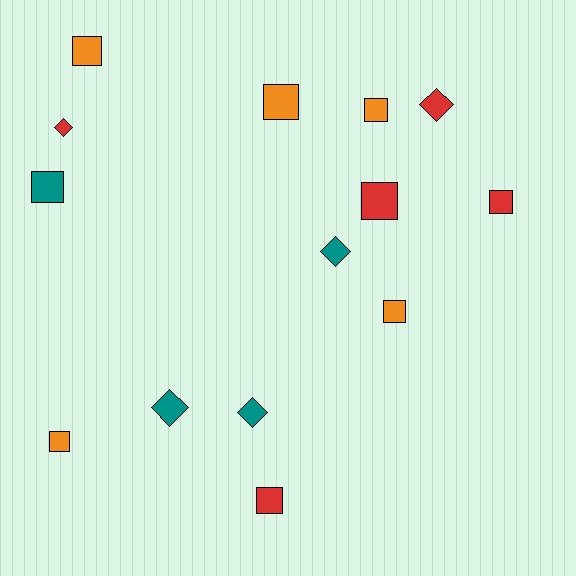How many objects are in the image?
There are 14 objects.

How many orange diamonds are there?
There are no orange diamonds.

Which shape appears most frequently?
Square, with 9 objects.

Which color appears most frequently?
Orange, with 5 objects.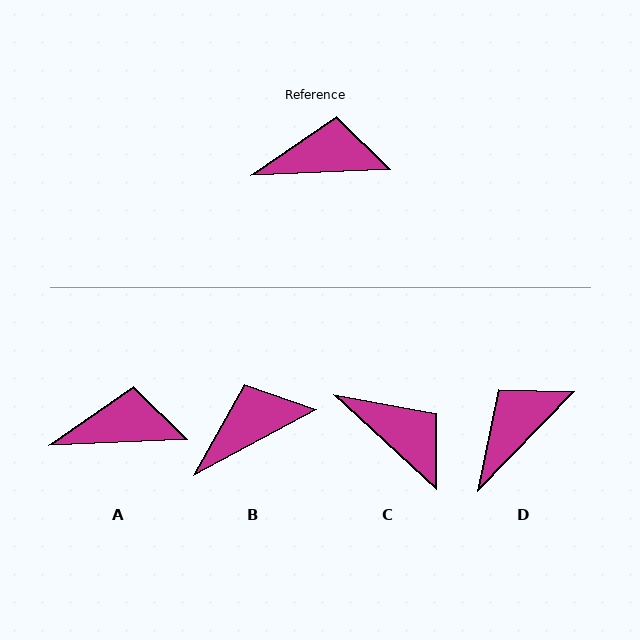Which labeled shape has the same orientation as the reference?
A.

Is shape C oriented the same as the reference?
No, it is off by about 45 degrees.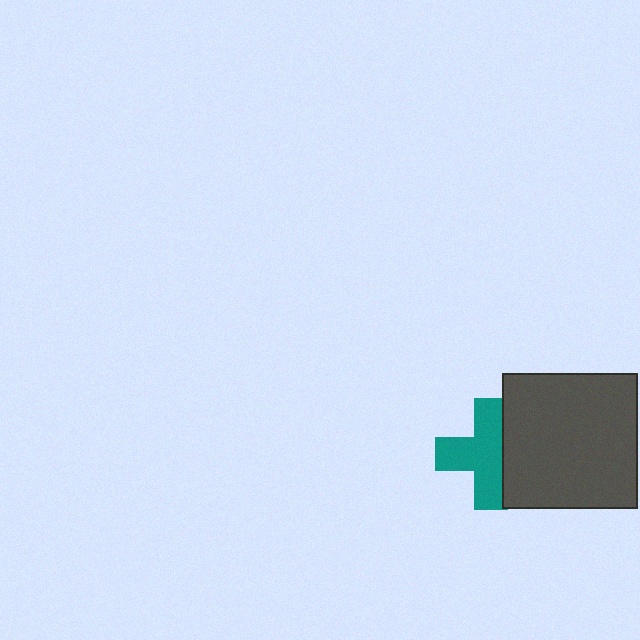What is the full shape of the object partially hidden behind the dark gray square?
The partially hidden object is a teal cross.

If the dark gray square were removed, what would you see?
You would see the complete teal cross.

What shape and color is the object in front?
The object in front is a dark gray square.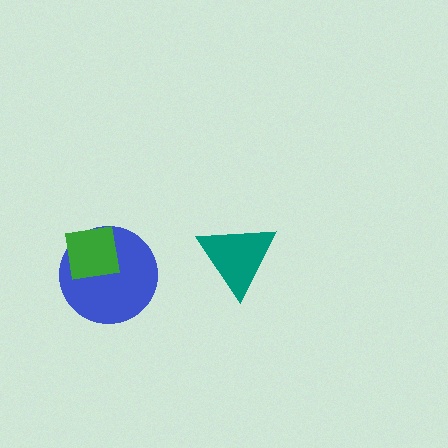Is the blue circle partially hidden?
Yes, it is partially covered by another shape.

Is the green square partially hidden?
No, no other shape covers it.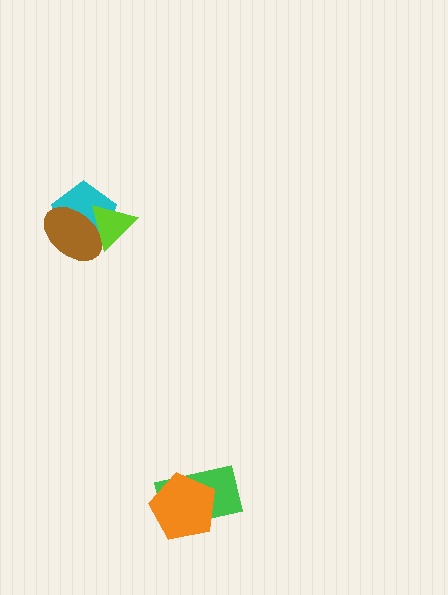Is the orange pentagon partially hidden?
No, no other shape covers it.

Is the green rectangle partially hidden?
Yes, it is partially covered by another shape.